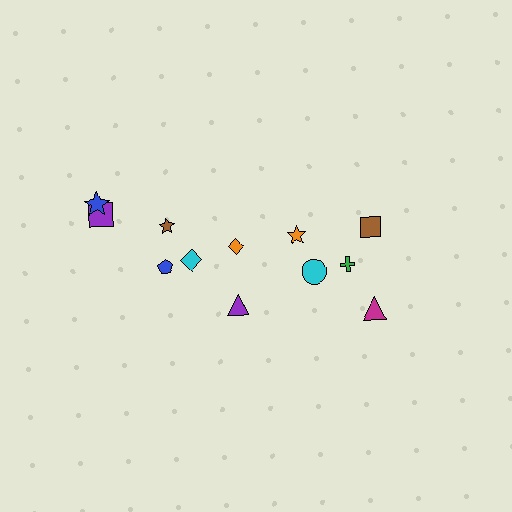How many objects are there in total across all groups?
There are 12 objects.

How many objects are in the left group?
There are 7 objects.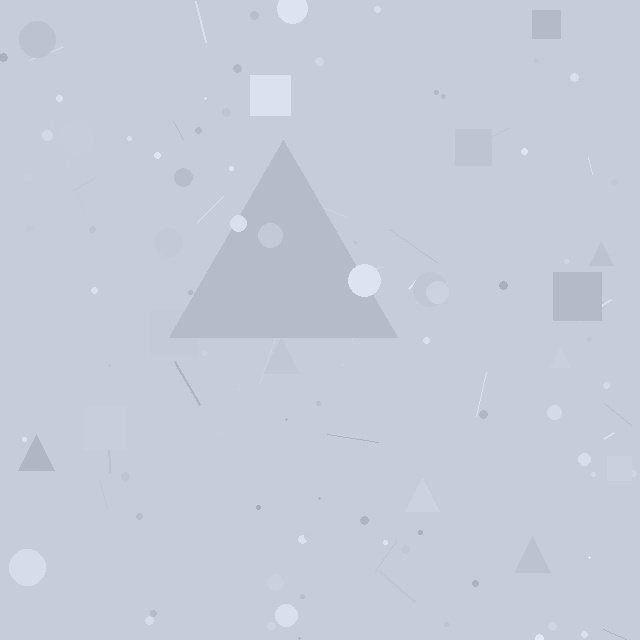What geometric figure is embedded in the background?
A triangle is embedded in the background.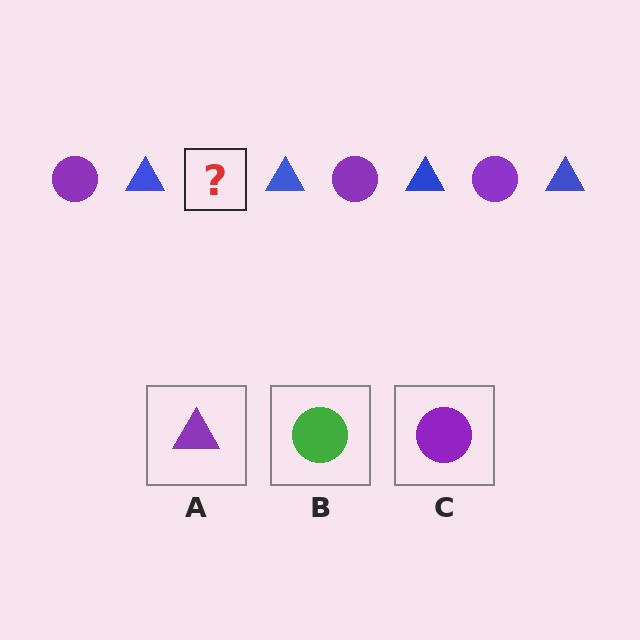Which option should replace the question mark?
Option C.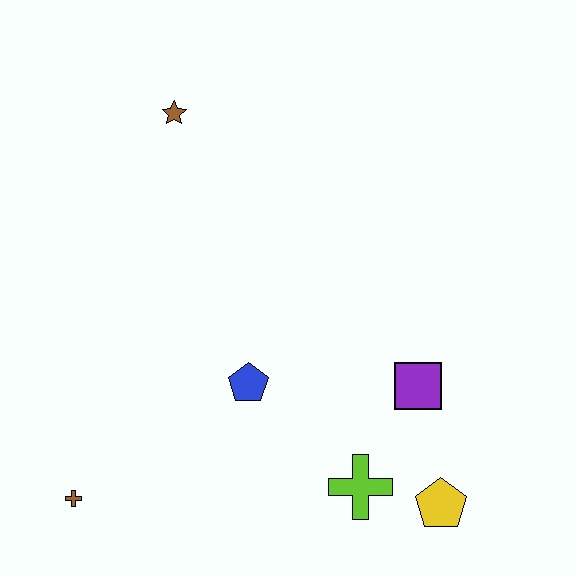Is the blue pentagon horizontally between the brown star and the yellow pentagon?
Yes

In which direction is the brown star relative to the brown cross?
The brown star is above the brown cross.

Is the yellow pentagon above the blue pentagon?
No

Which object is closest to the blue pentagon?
The lime cross is closest to the blue pentagon.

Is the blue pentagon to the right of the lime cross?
No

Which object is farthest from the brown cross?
The brown star is farthest from the brown cross.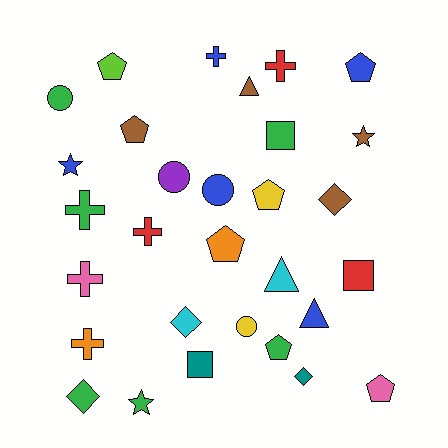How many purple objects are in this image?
There is 1 purple object.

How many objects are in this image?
There are 30 objects.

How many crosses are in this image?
There are 6 crosses.